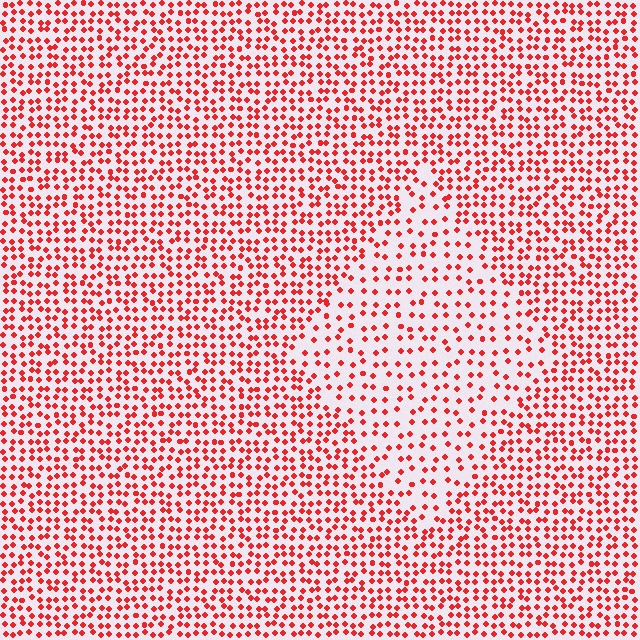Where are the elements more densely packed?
The elements are more densely packed outside the diamond boundary.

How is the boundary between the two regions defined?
The boundary is defined by a change in element density (approximately 1.9x ratio). All elements are the same color, size, and shape.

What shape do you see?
I see a diamond.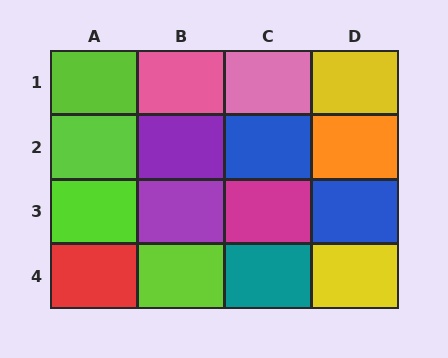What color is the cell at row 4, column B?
Lime.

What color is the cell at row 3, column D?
Blue.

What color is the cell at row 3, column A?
Lime.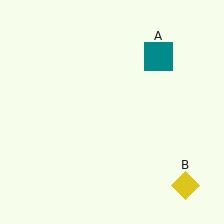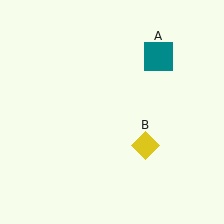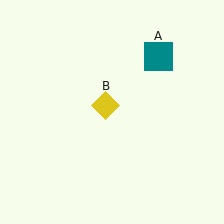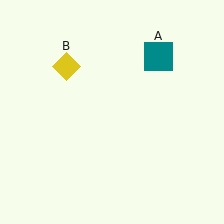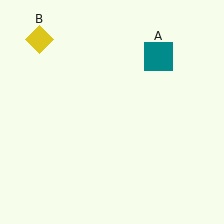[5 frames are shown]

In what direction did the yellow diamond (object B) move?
The yellow diamond (object B) moved up and to the left.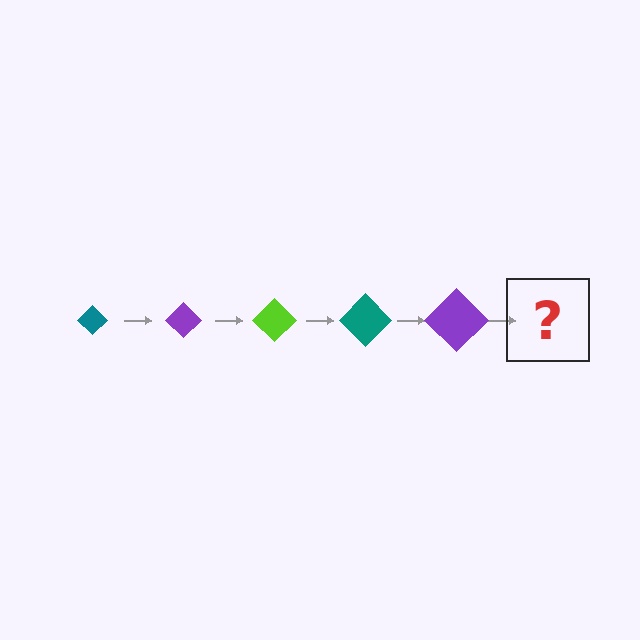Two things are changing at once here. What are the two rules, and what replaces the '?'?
The two rules are that the diamond grows larger each step and the color cycles through teal, purple, and lime. The '?' should be a lime diamond, larger than the previous one.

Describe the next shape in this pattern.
It should be a lime diamond, larger than the previous one.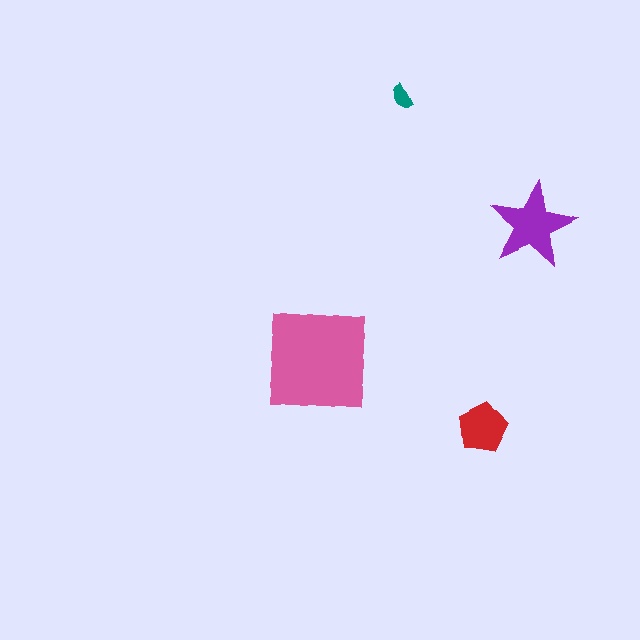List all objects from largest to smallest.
The pink square, the purple star, the red pentagon, the teal semicircle.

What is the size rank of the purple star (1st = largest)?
2nd.